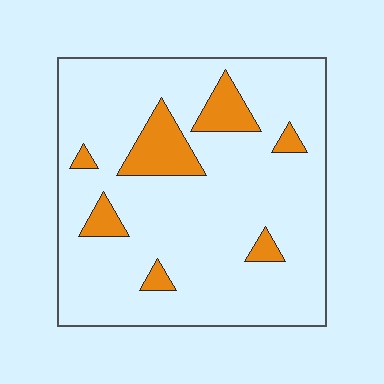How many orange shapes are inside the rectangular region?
7.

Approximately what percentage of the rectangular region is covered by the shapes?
Approximately 15%.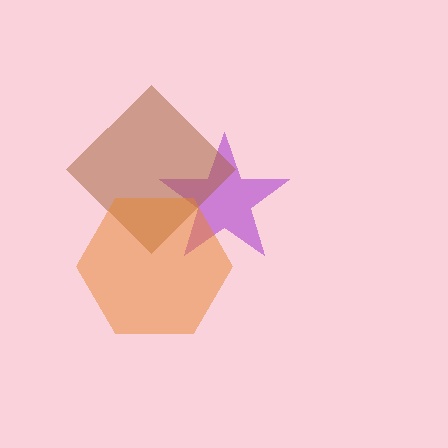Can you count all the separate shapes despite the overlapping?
Yes, there are 3 separate shapes.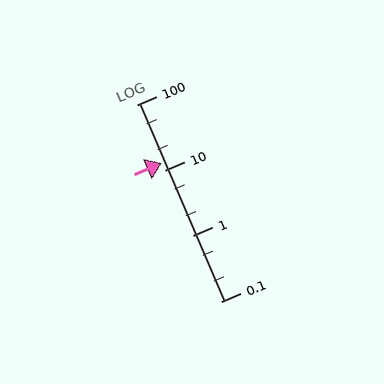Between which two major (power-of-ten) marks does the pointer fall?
The pointer is between 10 and 100.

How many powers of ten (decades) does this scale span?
The scale spans 3 decades, from 0.1 to 100.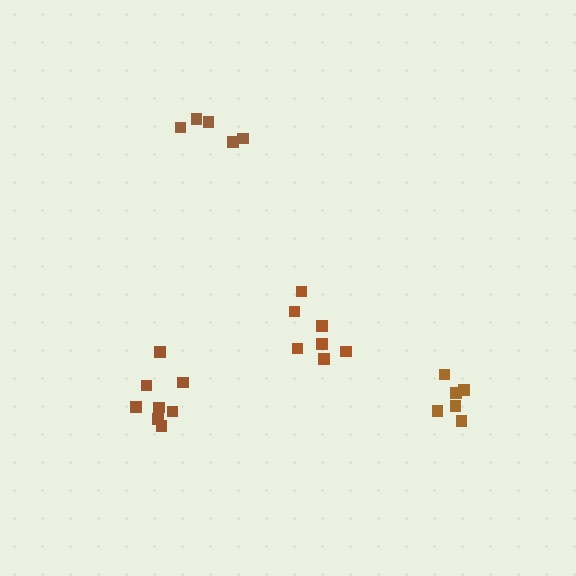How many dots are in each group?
Group 1: 7 dots, Group 2: 5 dots, Group 3: 8 dots, Group 4: 6 dots (26 total).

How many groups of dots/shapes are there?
There are 4 groups.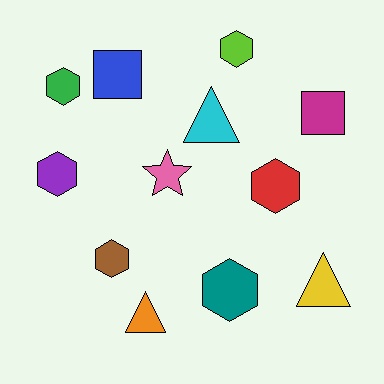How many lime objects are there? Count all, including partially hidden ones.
There is 1 lime object.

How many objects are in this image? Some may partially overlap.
There are 12 objects.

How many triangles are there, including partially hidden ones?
There are 3 triangles.